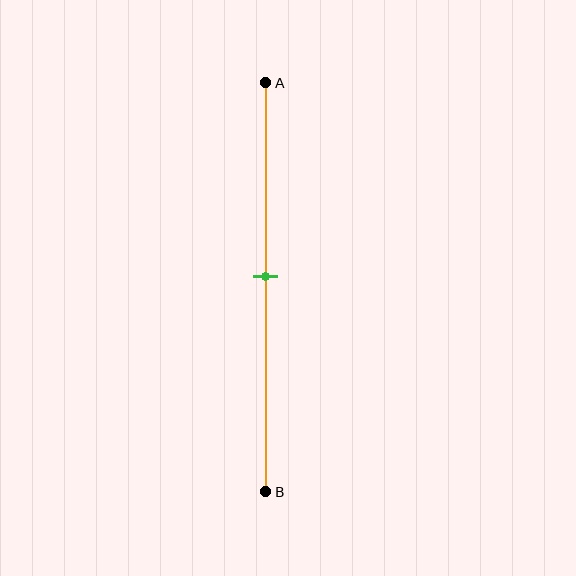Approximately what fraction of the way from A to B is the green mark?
The green mark is approximately 45% of the way from A to B.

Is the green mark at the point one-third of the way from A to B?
No, the mark is at about 45% from A, not at the 33% one-third point.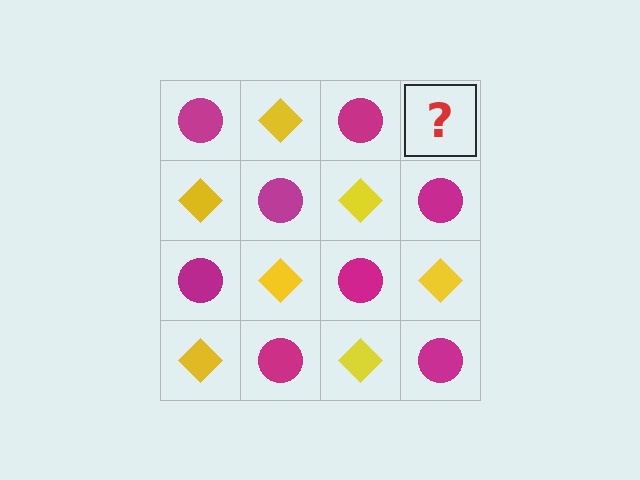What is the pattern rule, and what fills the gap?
The rule is that it alternates magenta circle and yellow diamond in a checkerboard pattern. The gap should be filled with a yellow diamond.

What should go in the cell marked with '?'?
The missing cell should contain a yellow diamond.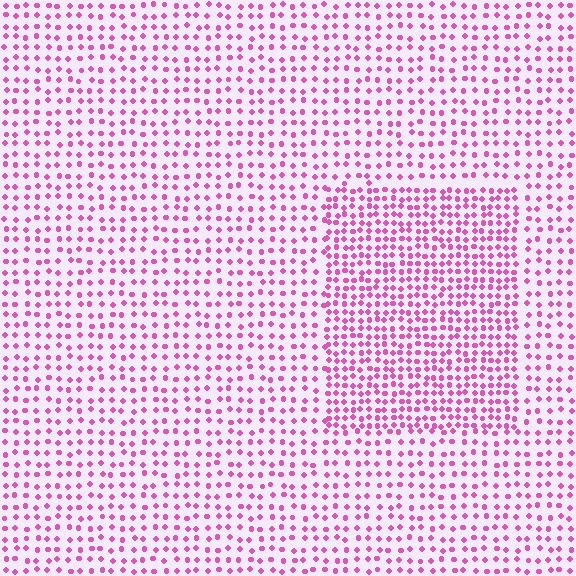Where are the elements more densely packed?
The elements are more densely packed inside the rectangle boundary.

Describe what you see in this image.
The image contains small pink elements arranged at two different densities. A rectangle-shaped region is visible where the elements are more densely packed than the surrounding area.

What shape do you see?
I see a rectangle.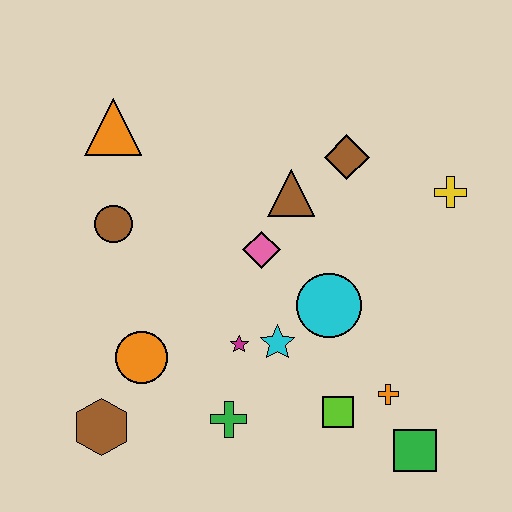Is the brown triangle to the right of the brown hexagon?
Yes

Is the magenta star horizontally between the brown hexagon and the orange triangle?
No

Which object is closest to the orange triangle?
The brown circle is closest to the orange triangle.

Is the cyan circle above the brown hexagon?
Yes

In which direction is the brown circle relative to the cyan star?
The brown circle is to the left of the cyan star.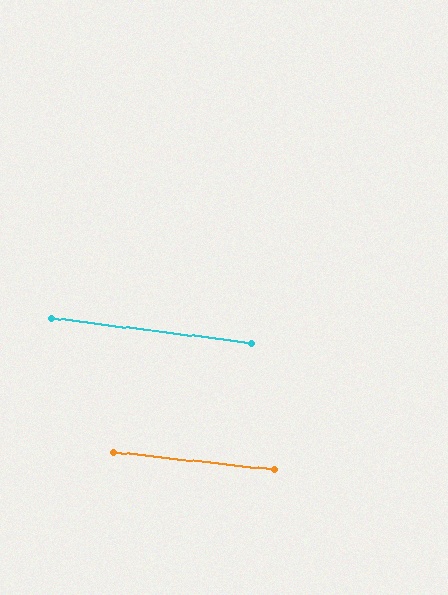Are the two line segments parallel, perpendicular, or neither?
Parallel — their directions differ by only 0.9°.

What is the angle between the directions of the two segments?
Approximately 1 degree.